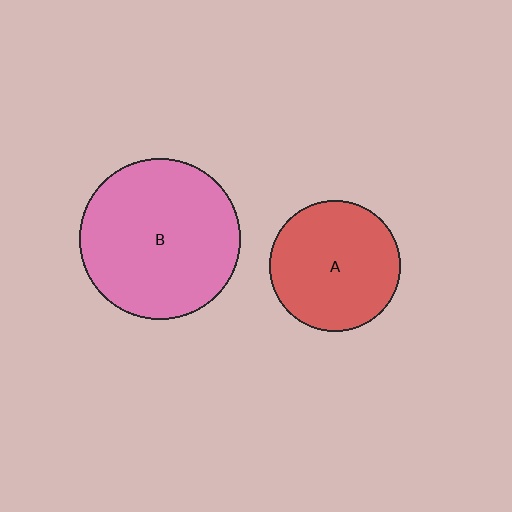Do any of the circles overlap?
No, none of the circles overlap.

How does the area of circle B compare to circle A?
Approximately 1.5 times.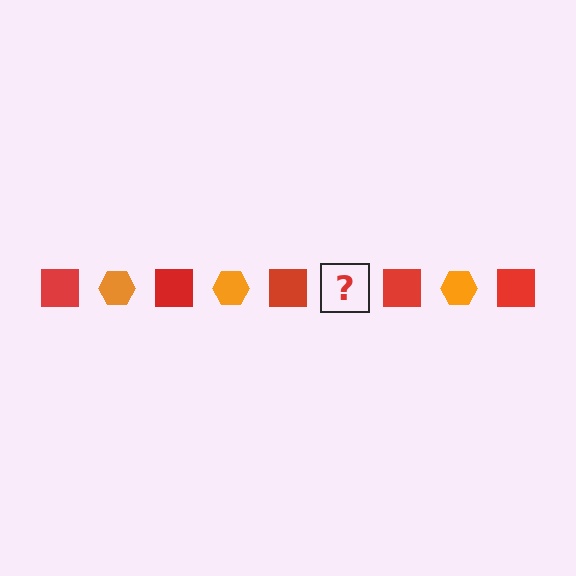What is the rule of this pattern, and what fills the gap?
The rule is that the pattern alternates between red square and orange hexagon. The gap should be filled with an orange hexagon.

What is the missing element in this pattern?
The missing element is an orange hexagon.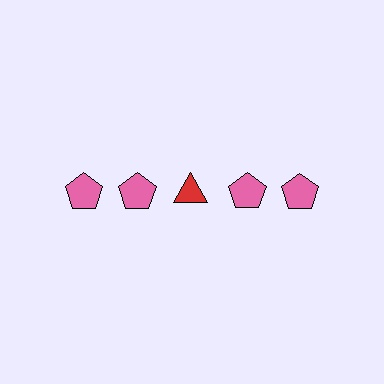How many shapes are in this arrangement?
There are 5 shapes arranged in a grid pattern.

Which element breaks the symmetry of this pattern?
The red triangle in the top row, center column breaks the symmetry. All other shapes are pink pentagons.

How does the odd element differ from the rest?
It differs in both color (red instead of pink) and shape (triangle instead of pentagon).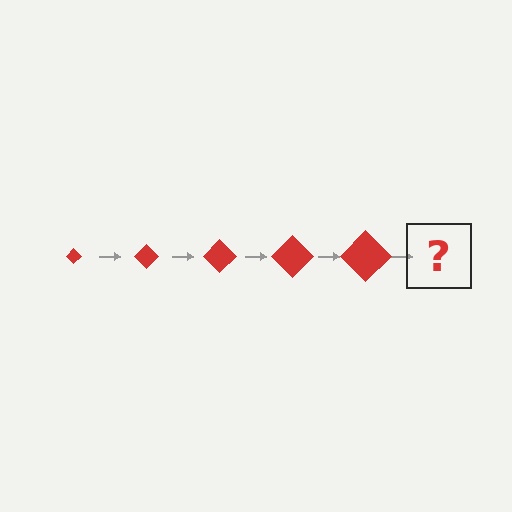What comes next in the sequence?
The next element should be a red diamond, larger than the previous one.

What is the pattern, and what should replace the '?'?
The pattern is that the diamond gets progressively larger each step. The '?' should be a red diamond, larger than the previous one.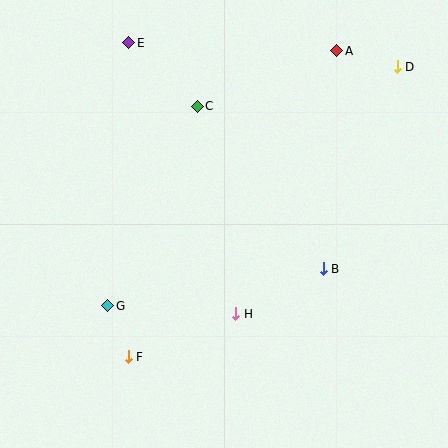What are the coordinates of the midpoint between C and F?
The midpoint between C and F is at (163, 231).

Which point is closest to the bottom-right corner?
Point B is closest to the bottom-right corner.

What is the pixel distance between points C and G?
The distance between C and G is 219 pixels.